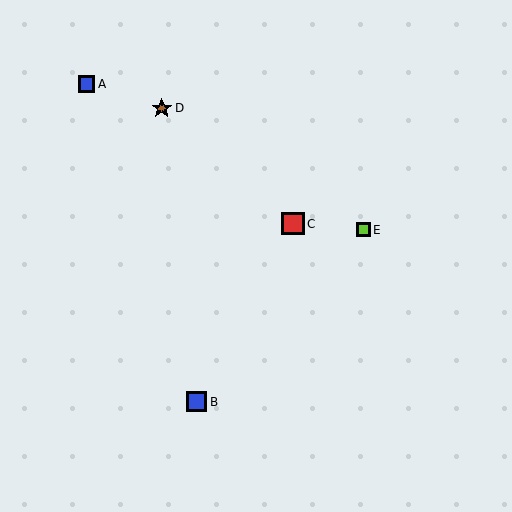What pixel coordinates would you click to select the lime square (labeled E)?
Click at (363, 230) to select the lime square E.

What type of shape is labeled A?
Shape A is a blue square.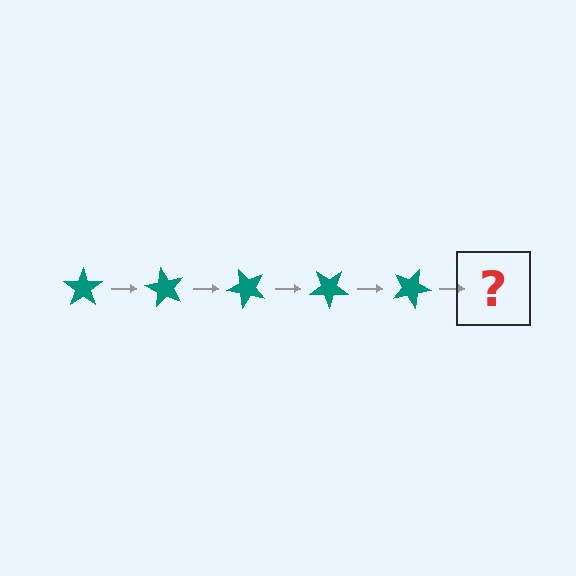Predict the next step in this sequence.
The next step is a teal star rotated 300 degrees.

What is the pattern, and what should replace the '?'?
The pattern is that the star rotates 60 degrees each step. The '?' should be a teal star rotated 300 degrees.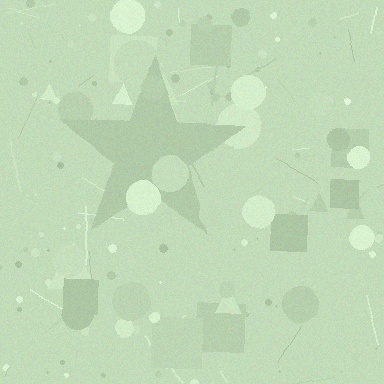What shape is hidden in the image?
A star is hidden in the image.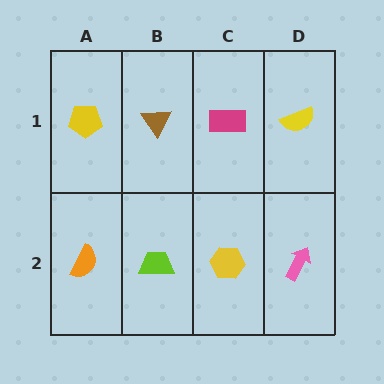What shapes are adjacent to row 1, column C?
A yellow hexagon (row 2, column C), a brown triangle (row 1, column B), a yellow semicircle (row 1, column D).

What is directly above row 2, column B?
A brown triangle.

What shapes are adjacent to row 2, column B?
A brown triangle (row 1, column B), an orange semicircle (row 2, column A), a yellow hexagon (row 2, column C).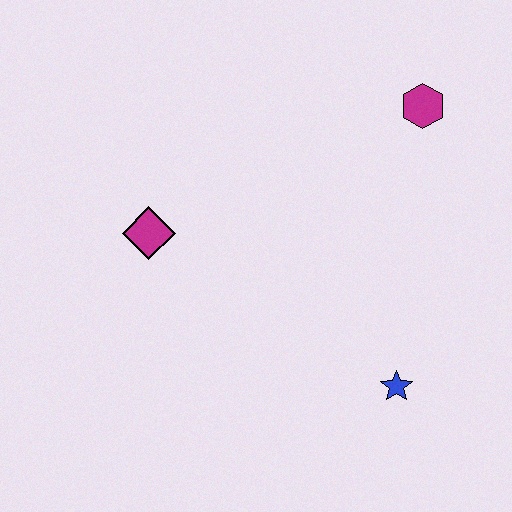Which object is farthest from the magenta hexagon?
The magenta diamond is farthest from the magenta hexagon.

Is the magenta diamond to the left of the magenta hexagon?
Yes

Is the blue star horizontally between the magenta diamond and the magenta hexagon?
Yes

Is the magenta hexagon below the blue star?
No